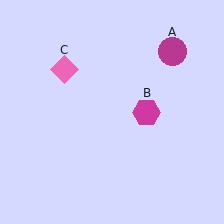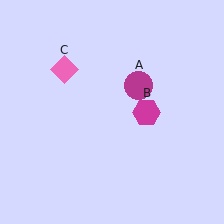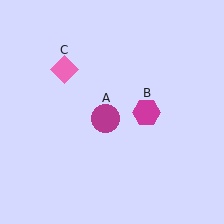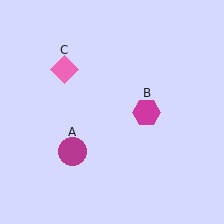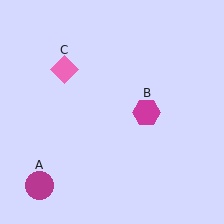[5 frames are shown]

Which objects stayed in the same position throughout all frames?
Magenta hexagon (object B) and pink diamond (object C) remained stationary.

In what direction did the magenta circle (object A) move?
The magenta circle (object A) moved down and to the left.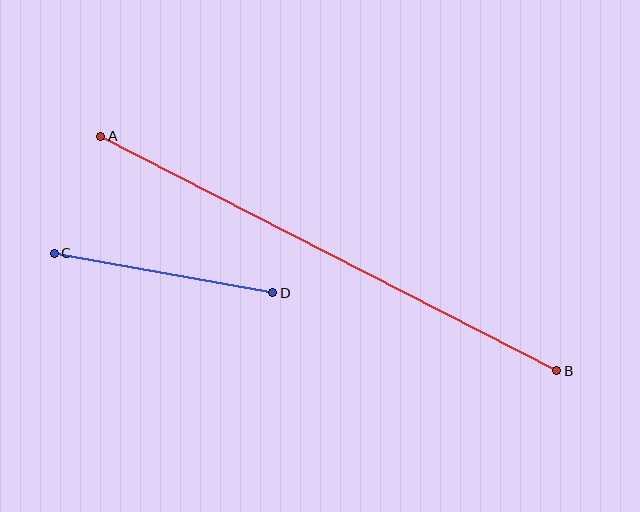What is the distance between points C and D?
The distance is approximately 222 pixels.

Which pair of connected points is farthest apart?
Points A and B are farthest apart.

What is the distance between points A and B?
The distance is approximately 513 pixels.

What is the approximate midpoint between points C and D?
The midpoint is at approximately (163, 273) pixels.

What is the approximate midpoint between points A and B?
The midpoint is at approximately (329, 253) pixels.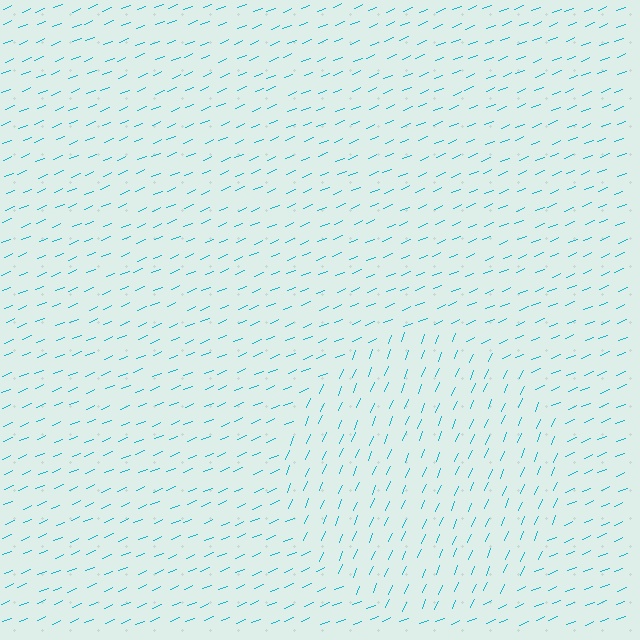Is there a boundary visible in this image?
Yes, there is a texture boundary formed by a change in line orientation.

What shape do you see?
I see a circle.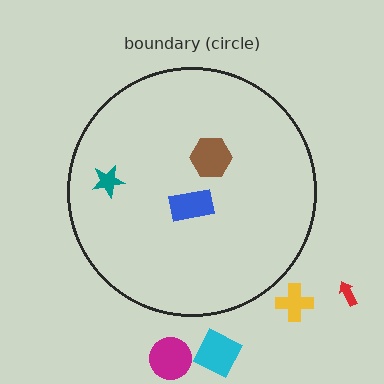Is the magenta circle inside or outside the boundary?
Outside.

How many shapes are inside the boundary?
3 inside, 4 outside.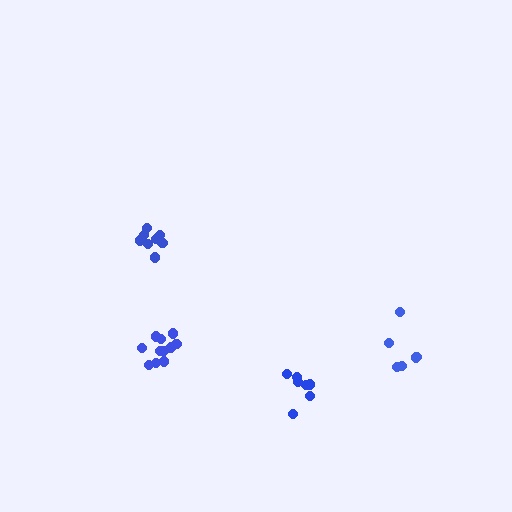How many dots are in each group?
Group 1: 6 dots, Group 2: 8 dots, Group 3: 7 dots, Group 4: 11 dots (32 total).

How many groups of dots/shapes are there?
There are 4 groups.